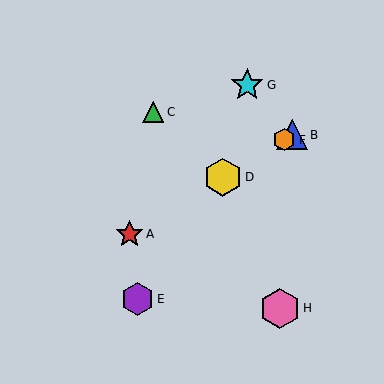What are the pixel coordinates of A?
Object A is at (129, 234).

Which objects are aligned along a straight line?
Objects A, B, D, F are aligned along a straight line.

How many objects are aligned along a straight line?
4 objects (A, B, D, F) are aligned along a straight line.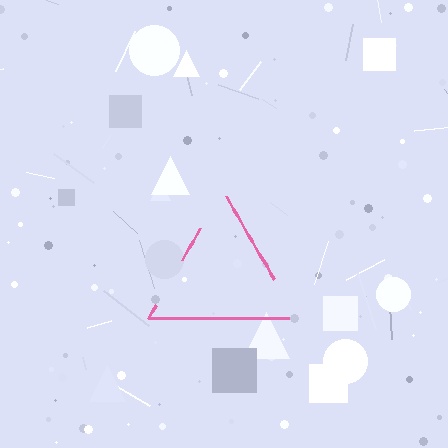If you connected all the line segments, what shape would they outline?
They would outline a triangle.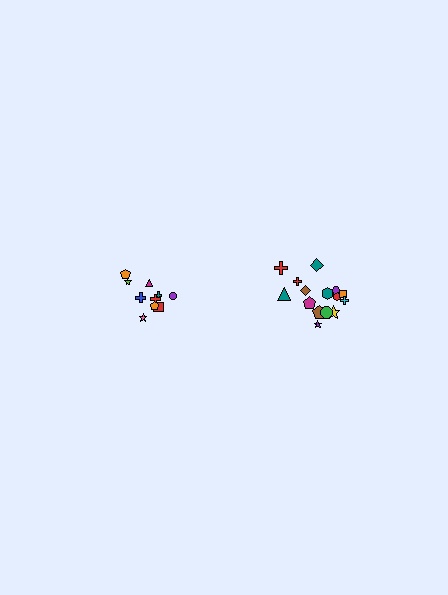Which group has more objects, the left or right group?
The right group.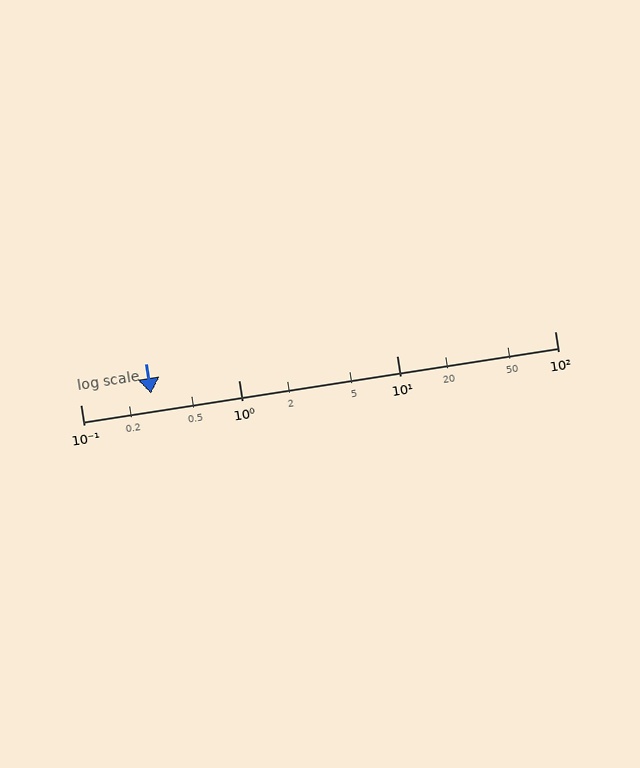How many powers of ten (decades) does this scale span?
The scale spans 3 decades, from 0.1 to 100.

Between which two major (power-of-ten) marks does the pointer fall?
The pointer is between 0.1 and 1.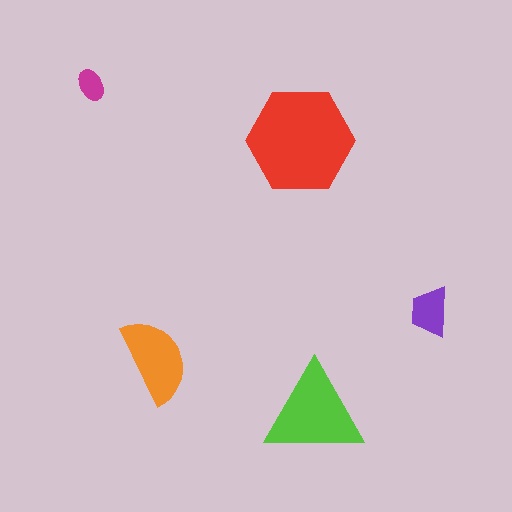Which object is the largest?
The red hexagon.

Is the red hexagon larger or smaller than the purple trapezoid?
Larger.